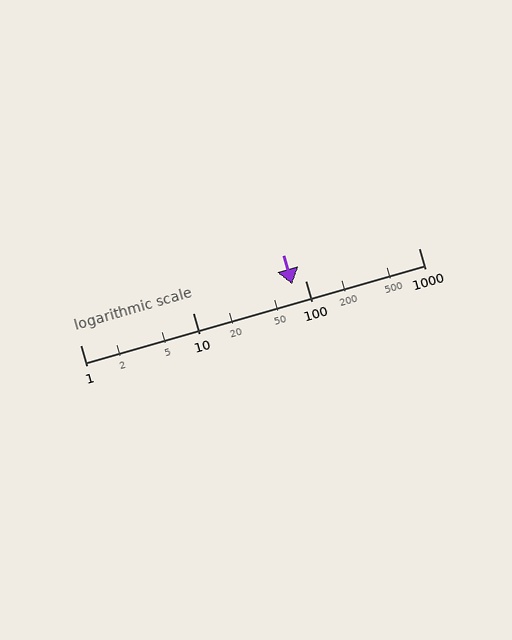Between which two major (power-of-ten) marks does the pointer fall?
The pointer is between 10 and 100.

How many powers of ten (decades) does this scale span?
The scale spans 3 decades, from 1 to 1000.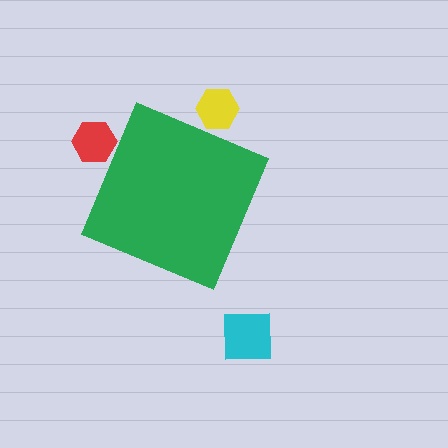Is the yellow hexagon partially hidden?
Yes, the yellow hexagon is partially hidden behind the green diamond.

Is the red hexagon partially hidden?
Yes, the red hexagon is partially hidden behind the green diamond.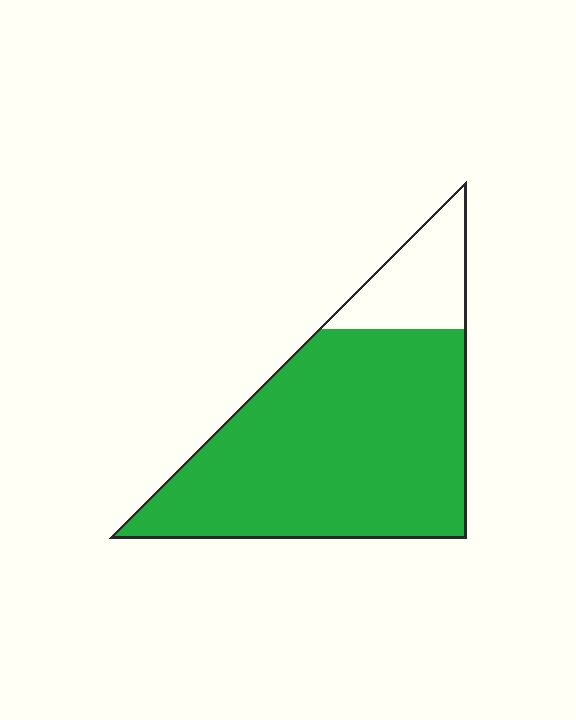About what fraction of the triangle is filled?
About five sixths (5/6).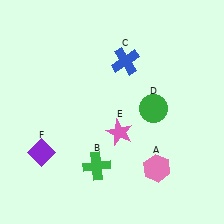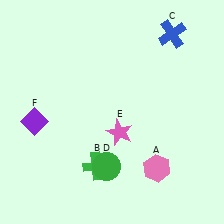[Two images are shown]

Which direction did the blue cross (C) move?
The blue cross (C) moved right.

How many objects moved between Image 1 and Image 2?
3 objects moved between the two images.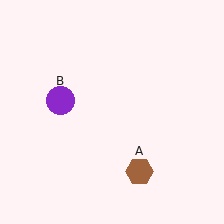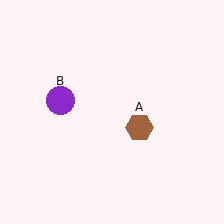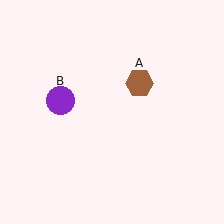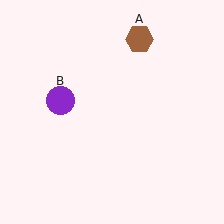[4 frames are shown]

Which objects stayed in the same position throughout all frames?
Purple circle (object B) remained stationary.